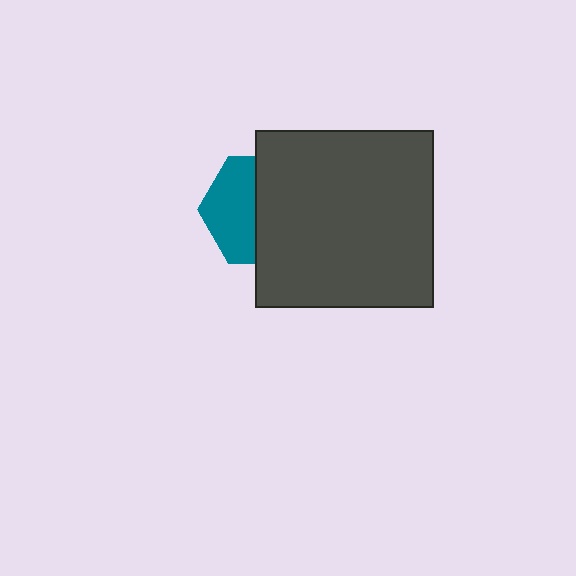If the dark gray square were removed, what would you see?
You would see the complete teal hexagon.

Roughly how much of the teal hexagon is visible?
About half of it is visible (roughly 46%).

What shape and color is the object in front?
The object in front is a dark gray square.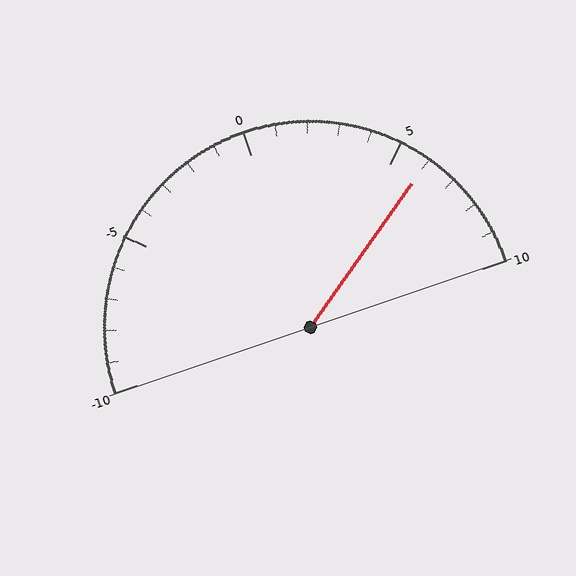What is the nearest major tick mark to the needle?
The nearest major tick mark is 5.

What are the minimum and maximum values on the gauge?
The gauge ranges from -10 to 10.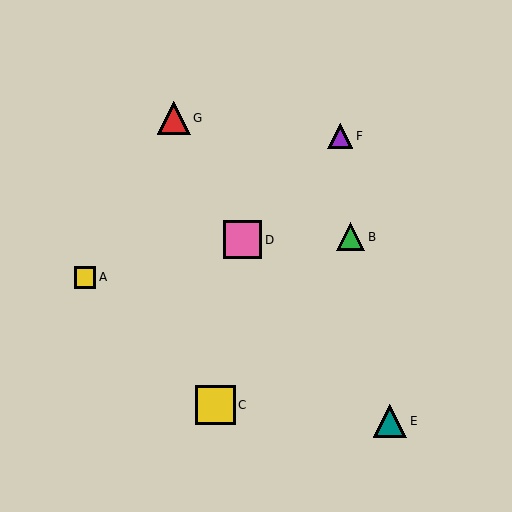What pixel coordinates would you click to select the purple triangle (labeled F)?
Click at (340, 136) to select the purple triangle F.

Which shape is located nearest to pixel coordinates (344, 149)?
The purple triangle (labeled F) at (340, 136) is nearest to that location.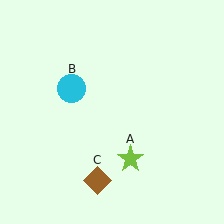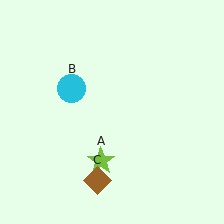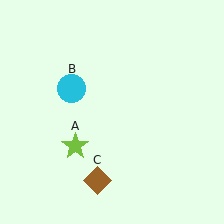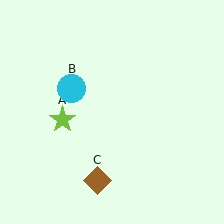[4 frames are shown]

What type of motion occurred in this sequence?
The lime star (object A) rotated clockwise around the center of the scene.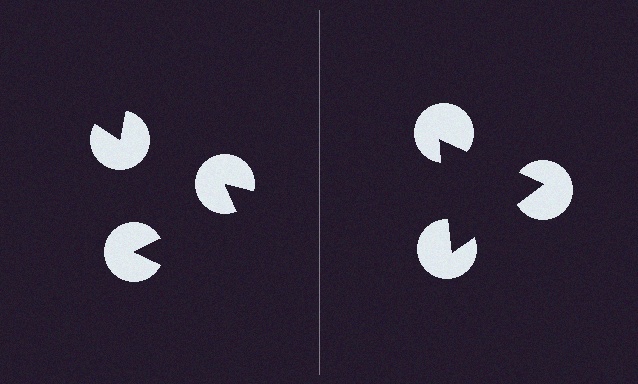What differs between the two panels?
The pac-man discs are positioned identically on both sides; only the wedge orientations differ. On the right they align to a triangle; on the left they are misaligned.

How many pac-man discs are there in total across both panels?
6 — 3 on each side.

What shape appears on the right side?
An illusory triangle.